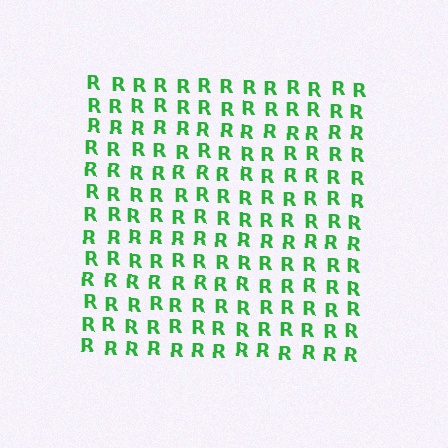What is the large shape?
The large shape is a square.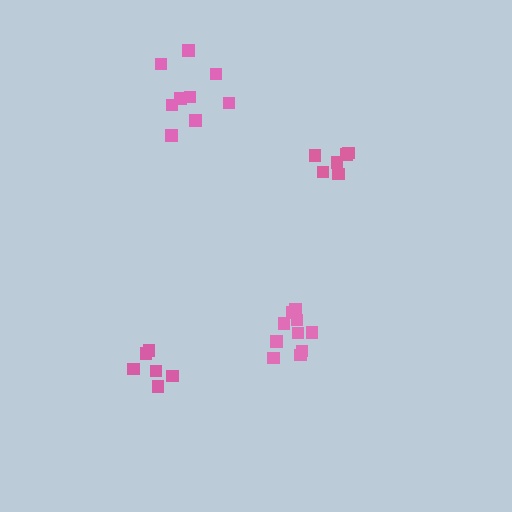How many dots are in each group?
Group 1: 6 dots, Group 2: 10 dots, Group 3: 6 dots, Group 4: 9 dots (31 total).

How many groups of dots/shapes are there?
There are 4 groups.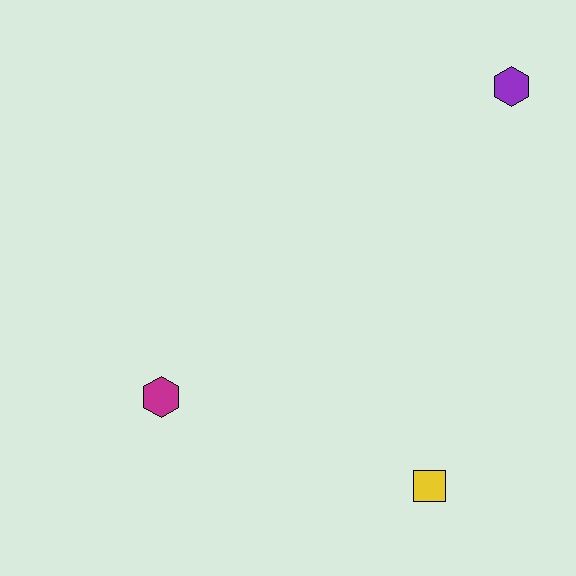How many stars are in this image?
There are no stars.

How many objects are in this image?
There are 3 objects.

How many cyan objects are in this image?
There are no cyan objects.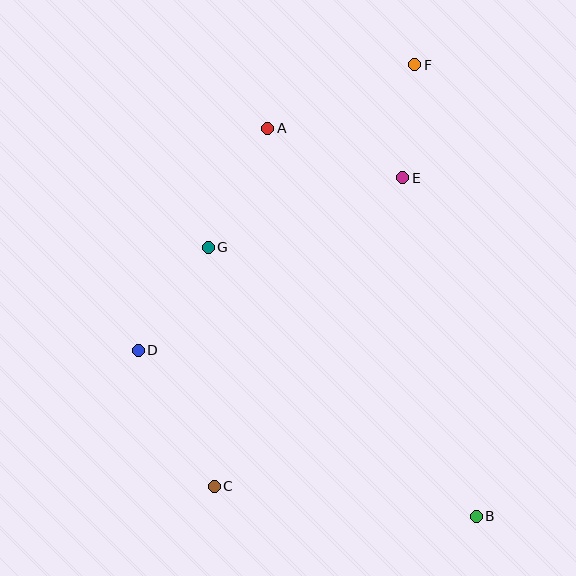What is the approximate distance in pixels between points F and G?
The distance between F and G is approximately 276 pixels.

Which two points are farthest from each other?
Points C and F are farthest from each other.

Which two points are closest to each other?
Points E and F are closest to each other.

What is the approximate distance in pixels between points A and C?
The distance between A and C is approximately 362 pixels.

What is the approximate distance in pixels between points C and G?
The distance between C and G is approximately 239 pixels.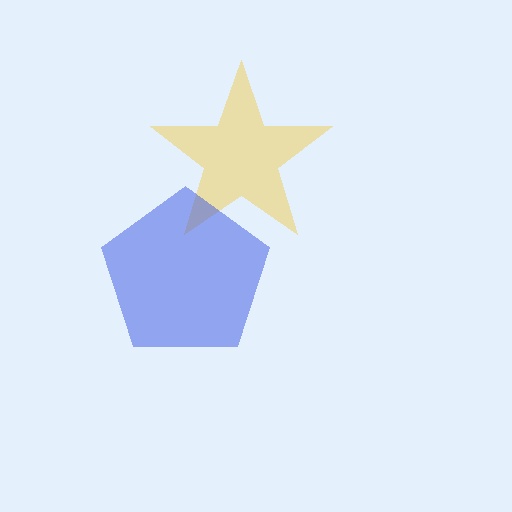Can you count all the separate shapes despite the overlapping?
Yes, there are 2 separate shapes.